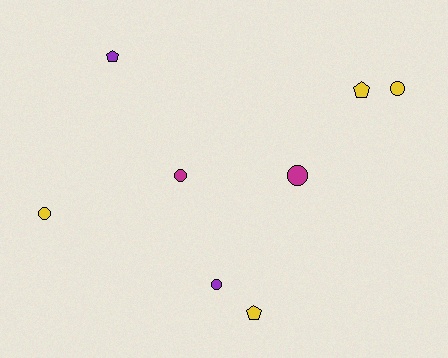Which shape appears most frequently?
Circle, with 5 objects.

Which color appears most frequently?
Yellow, with 4 objects.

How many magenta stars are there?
There are no magenta stars.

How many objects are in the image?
There are 8 objects.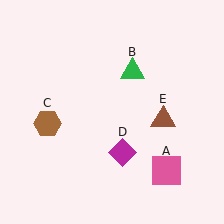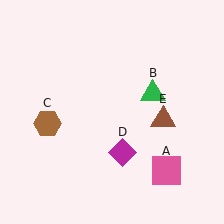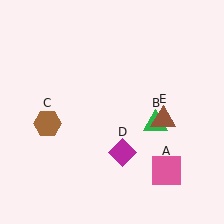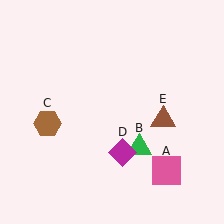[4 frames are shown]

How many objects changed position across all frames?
1 object changed position: green triangle (object B).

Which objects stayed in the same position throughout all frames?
Pink square (object A) and brown hexagon (object C) and magenta diamond (object D) and brown triangle (object E) remained stationary.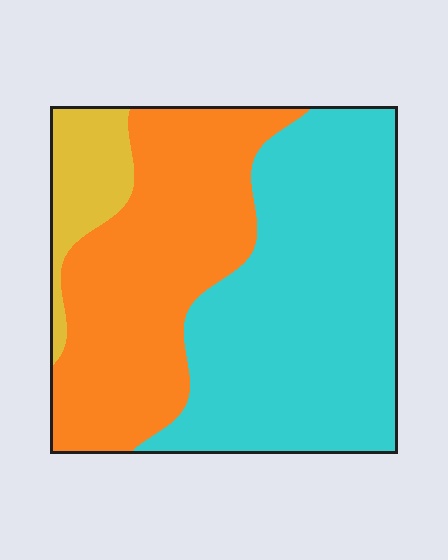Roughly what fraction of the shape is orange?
Orange takes up about two fifths (2/5) of the shape.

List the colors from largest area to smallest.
From largest to smallest: cyan, orange, yellow.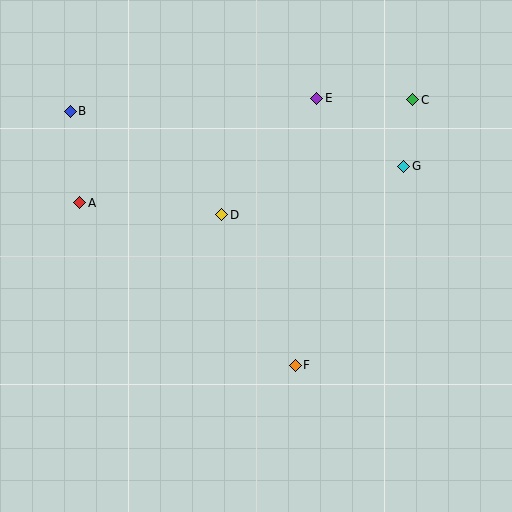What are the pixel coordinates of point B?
Point B is at (70, 111).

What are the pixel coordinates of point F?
Point F is at (295, 365).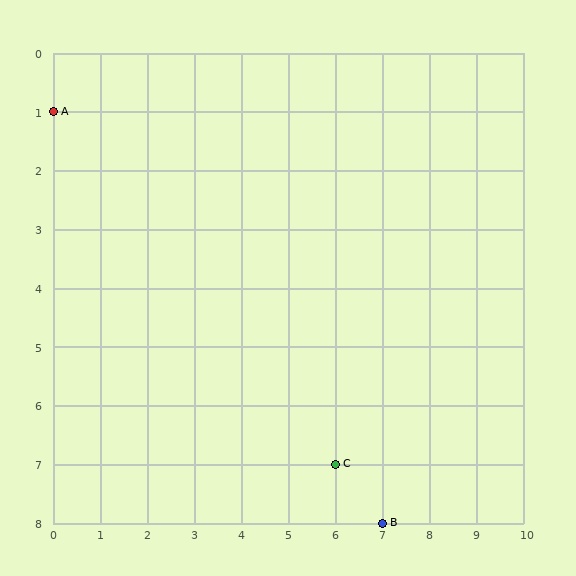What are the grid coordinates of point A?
Point A is at grid coordinates (0, 1).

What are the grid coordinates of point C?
Point C is at grid coordinates (6, 7).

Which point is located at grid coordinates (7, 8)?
Point B is at (7, 8).